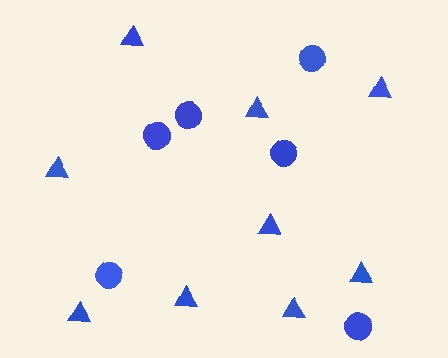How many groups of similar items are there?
There are 2 groups: one group of triangles (9) and one group of circles (6).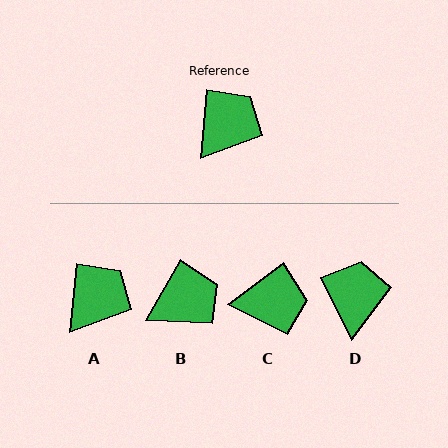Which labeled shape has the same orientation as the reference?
A.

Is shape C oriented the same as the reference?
No, it is off by about 47 degrees.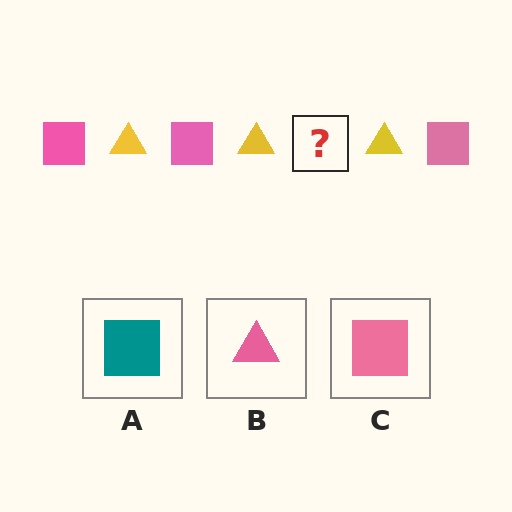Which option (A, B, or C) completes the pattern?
C.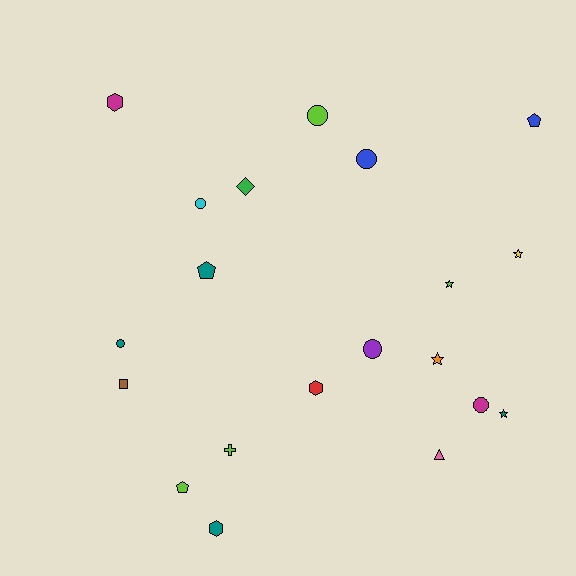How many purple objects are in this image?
There is 1 purple object.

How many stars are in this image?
There are 4 stars.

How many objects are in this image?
There are 20 objects.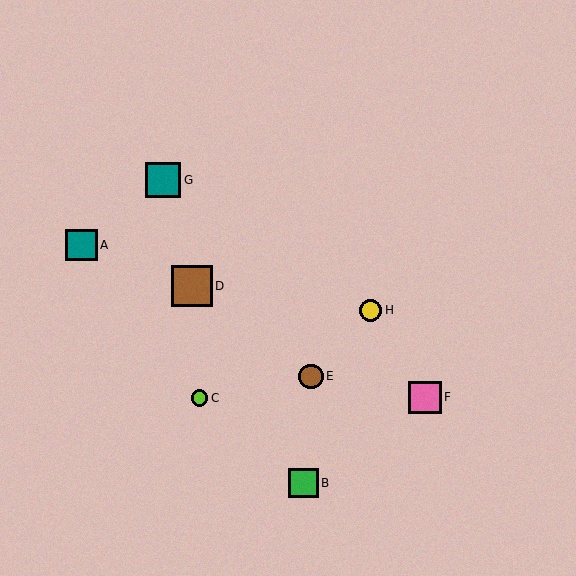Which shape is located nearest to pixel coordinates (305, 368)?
The brown circle (labeled E) at (311, 376) is nearest to that location.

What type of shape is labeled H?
Shape H is a yellow circle.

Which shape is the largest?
The brown square (labeled D) is the largest.